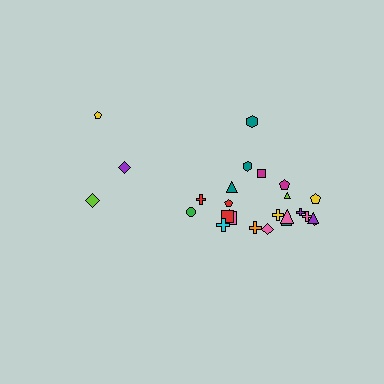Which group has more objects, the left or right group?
The right group.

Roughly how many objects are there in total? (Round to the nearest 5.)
Roughly 25 objects in total.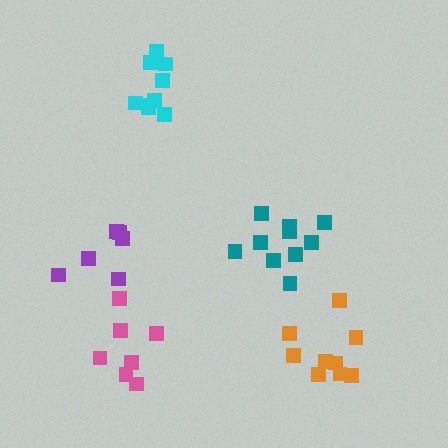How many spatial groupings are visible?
There are 5 spatial groupings.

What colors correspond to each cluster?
The clusters are colored: orange, teal, cyan, pink, purple.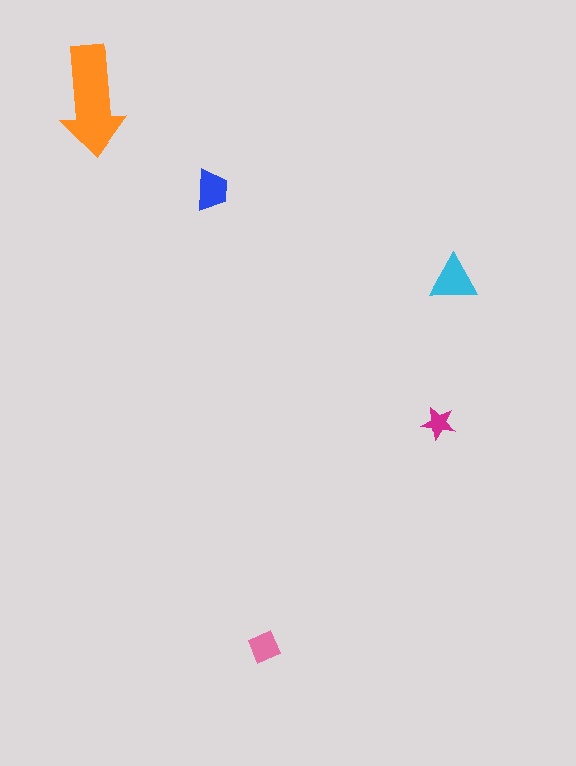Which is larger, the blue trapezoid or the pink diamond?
The blue trapezoid.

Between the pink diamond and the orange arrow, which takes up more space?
The orange arrow.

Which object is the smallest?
The magenta star.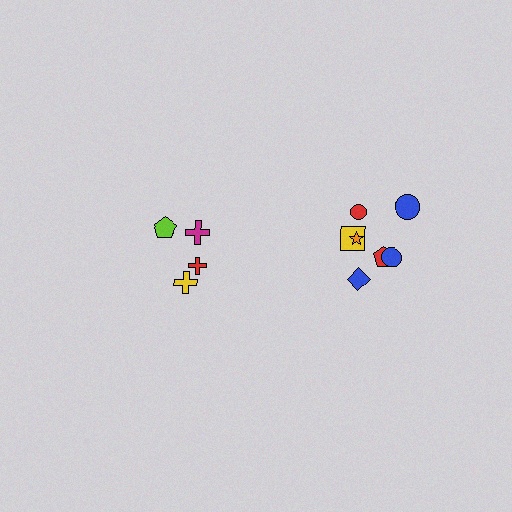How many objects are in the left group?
There are 4 objects.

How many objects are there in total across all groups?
There are 11 objects.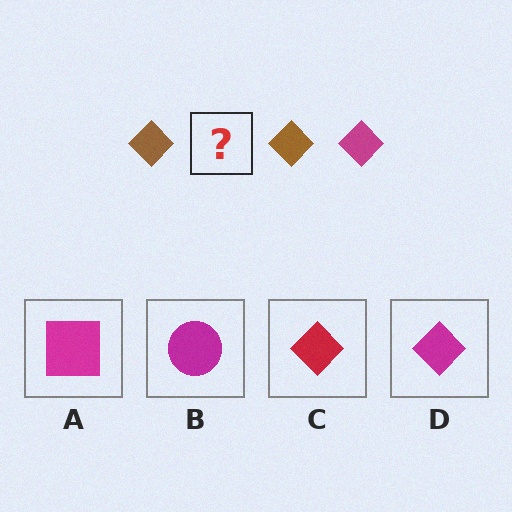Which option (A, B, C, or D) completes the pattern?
D.